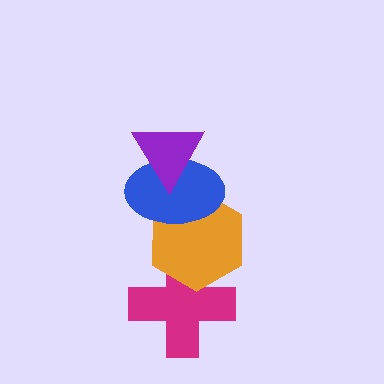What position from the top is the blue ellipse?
The blue ellipse is 2nd from the top.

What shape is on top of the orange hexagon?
The blue ellipse is on top of the orange hexagon.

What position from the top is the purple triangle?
The purple triangle is 1st from the top.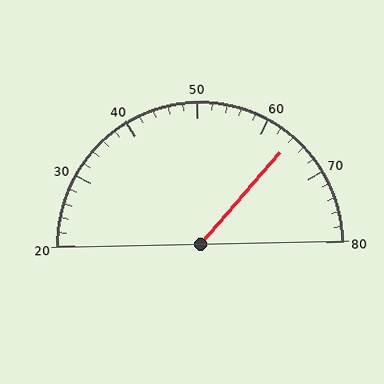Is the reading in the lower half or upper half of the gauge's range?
The reading is in the upper half of the range (20 to 80).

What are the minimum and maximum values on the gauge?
The gauge ranges from 20 to 80.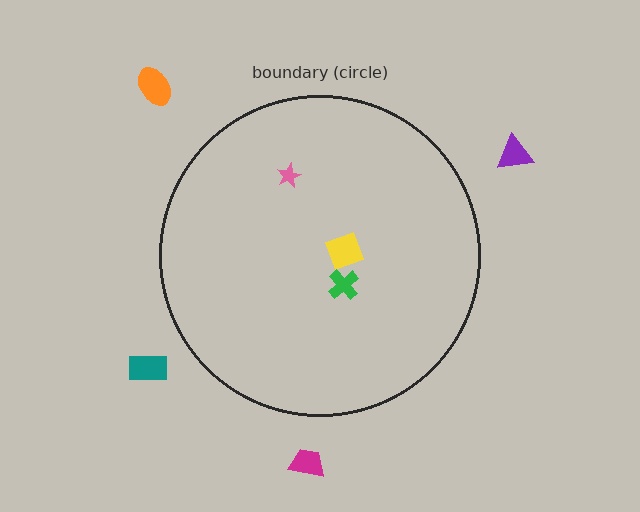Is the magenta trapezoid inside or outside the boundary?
Outside.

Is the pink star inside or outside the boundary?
Inside.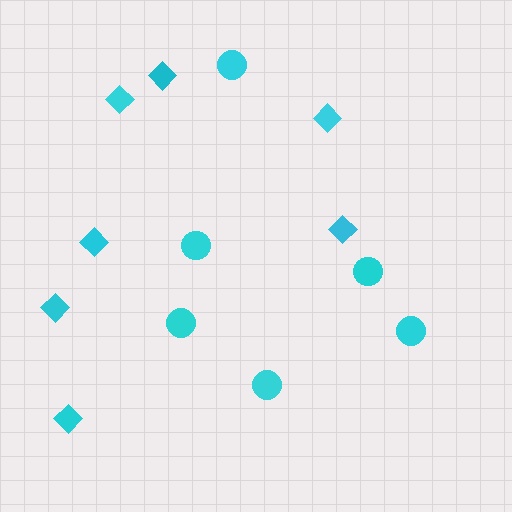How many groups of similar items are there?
There are 2 groups: one group of circles (6) and one group of diamonds (7).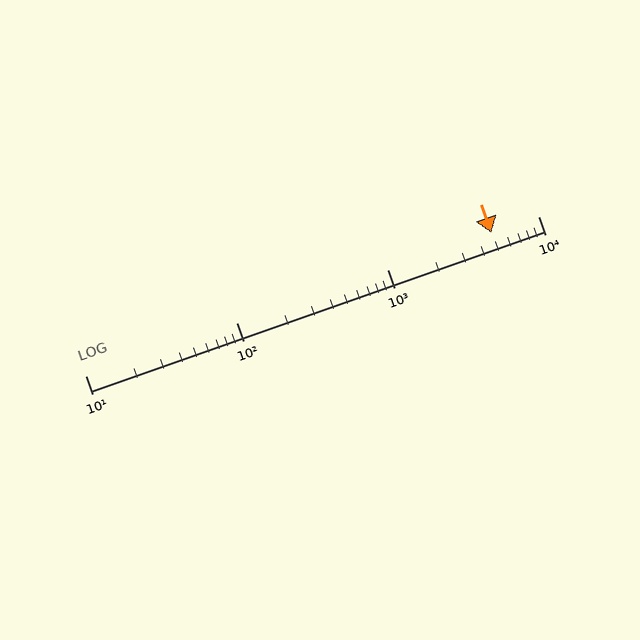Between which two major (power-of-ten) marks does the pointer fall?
The pointer is between 1000 and 10000.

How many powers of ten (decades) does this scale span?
The scale spans 3 decades, from 10 to 10000.